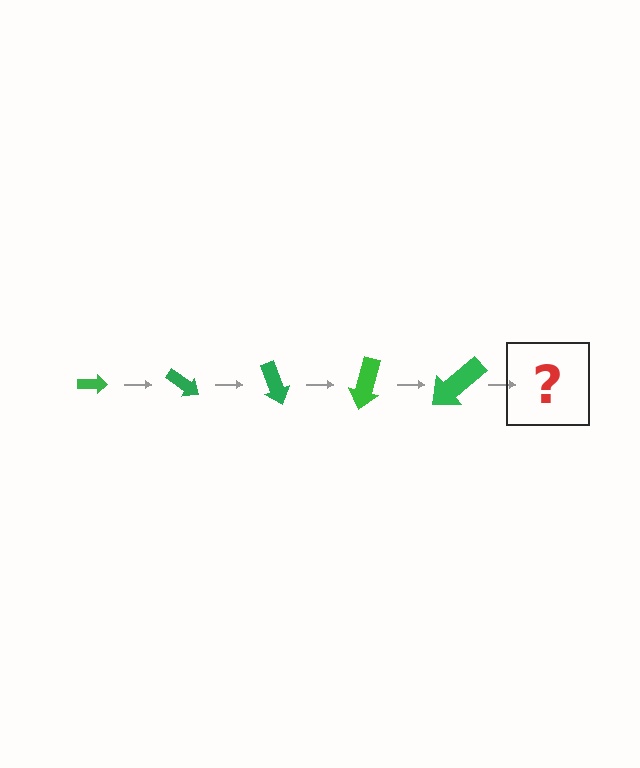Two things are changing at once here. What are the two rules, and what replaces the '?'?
The two rules are that the arrow grows larger each step and it rotates 35 degrees each step. The '?' should be an arrow, larger than the previous one and rotated 175 degrees from the start.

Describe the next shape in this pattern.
It should be an arrow, larger than the previous one and rotated 175 degrees from the start.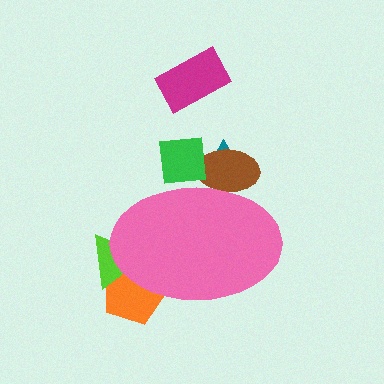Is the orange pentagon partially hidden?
Yes, the orange pentagon is partially hidden behind the pink ellipse.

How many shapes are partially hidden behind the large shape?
5 shapes are partially hidden.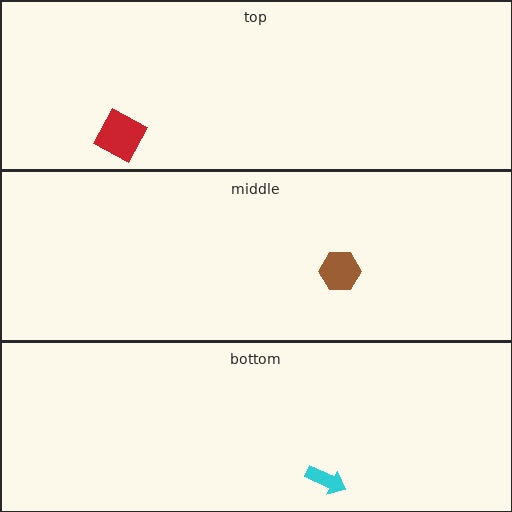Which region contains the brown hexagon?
The middle region.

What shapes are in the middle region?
The brown hexagon.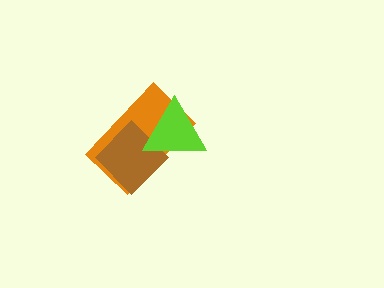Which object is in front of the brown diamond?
The lime triangle is in front of the brown diamond.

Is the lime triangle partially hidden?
No, no other shape covers it.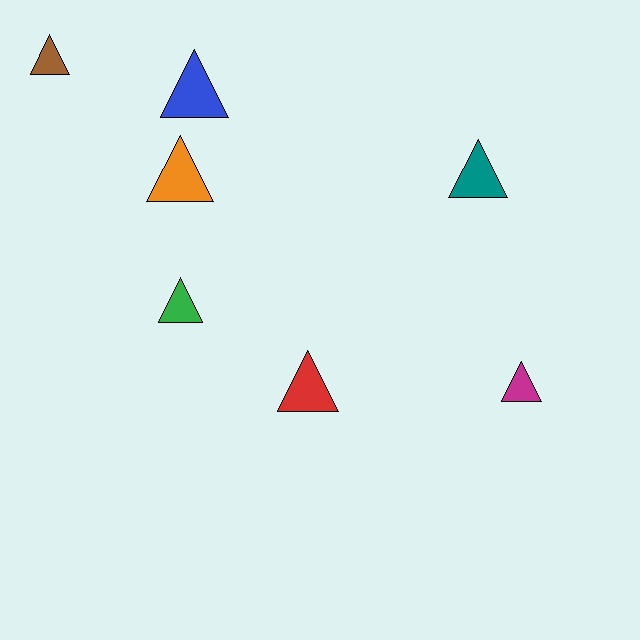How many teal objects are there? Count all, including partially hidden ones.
There is 1 teal object.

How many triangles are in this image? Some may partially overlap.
There are 7 triangles.